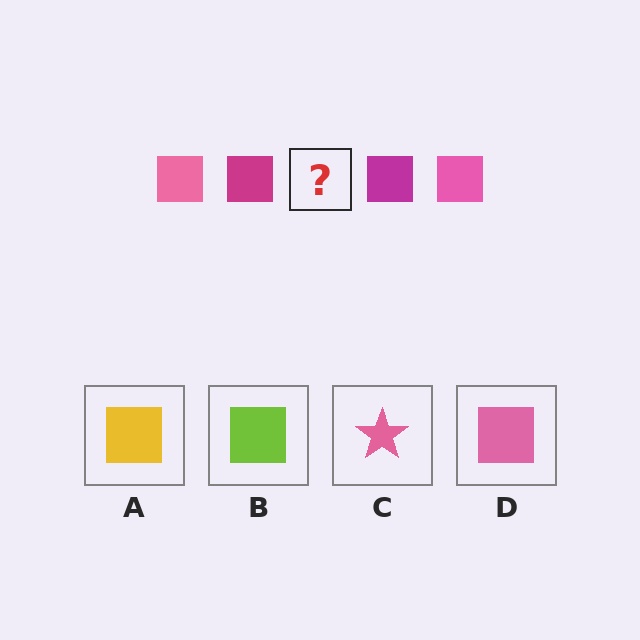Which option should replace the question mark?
Option D.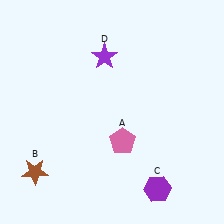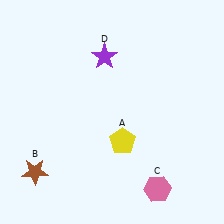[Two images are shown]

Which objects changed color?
A changed from pink to yellow. C changed from purple to pink.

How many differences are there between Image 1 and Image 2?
There are 2 differences between the two images.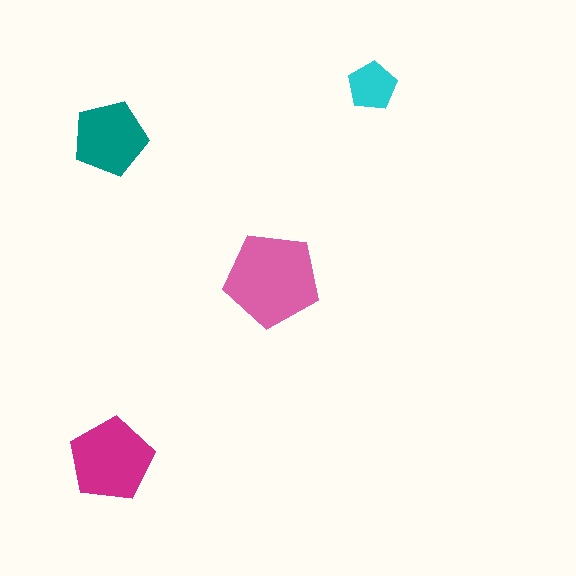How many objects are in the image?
There are 4 objects in the image.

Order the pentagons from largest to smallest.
the pink one, the magenta one, the teal one, the cyan one.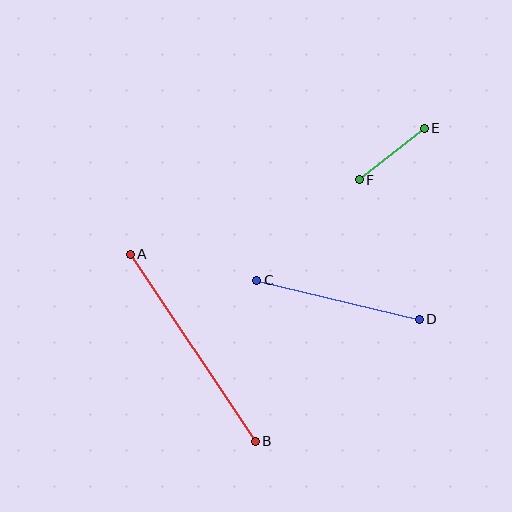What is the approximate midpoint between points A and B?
The midpoint is at approximately (193, 348) pixels.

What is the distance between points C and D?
The distance is approximately 167 pixels.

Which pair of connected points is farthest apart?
Points A and B are farthest apart.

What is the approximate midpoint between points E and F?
The midpoint is at approximately (392, 154) pixels.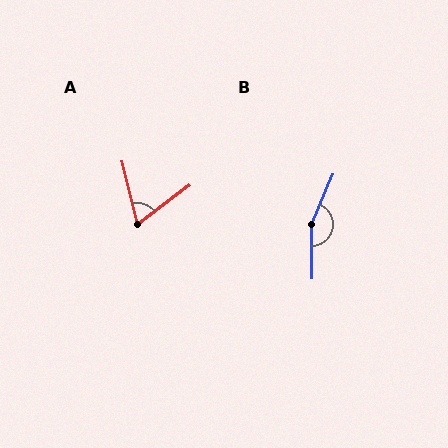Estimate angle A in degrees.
Approximately 67 degrees.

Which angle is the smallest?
A, at approximately 67 degrees.